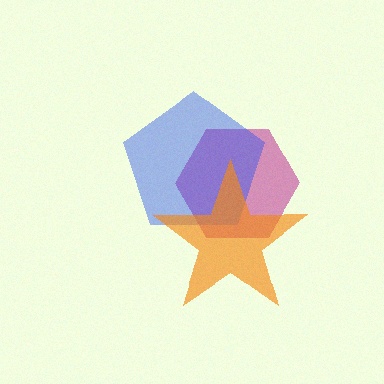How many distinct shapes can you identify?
There are 3 distinct shapes: a magenta hexagon, a blue pentagon, an orange star.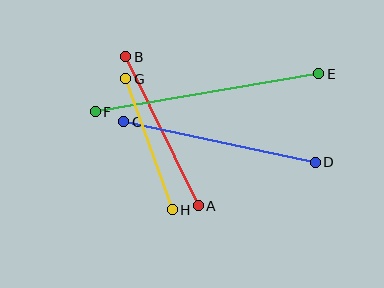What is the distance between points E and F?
The distance is approximately 227 pixels.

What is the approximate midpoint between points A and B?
The midpoint is at approximately (162, 131) pixels.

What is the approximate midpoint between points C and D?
The midpoint is at approximately (219, 142) pixels.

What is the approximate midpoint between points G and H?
The midpoint is at approximately (149, 144) pixels.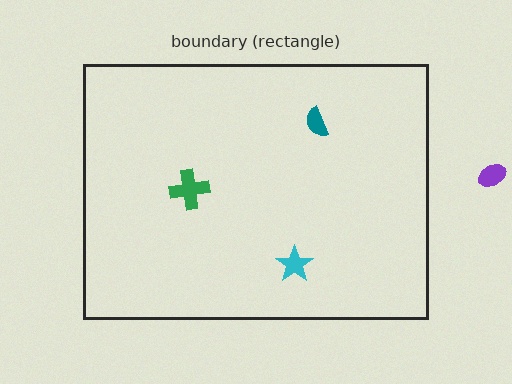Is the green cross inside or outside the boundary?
Inside.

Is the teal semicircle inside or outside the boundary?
Inside.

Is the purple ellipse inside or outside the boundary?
Outside.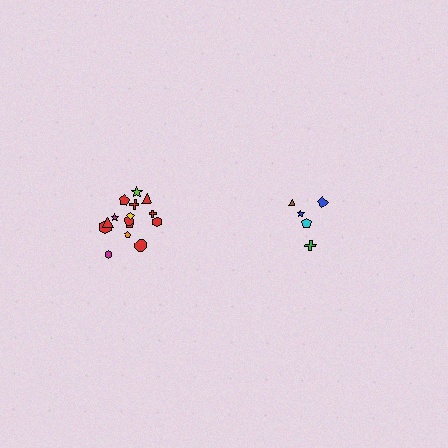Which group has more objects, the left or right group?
The left group.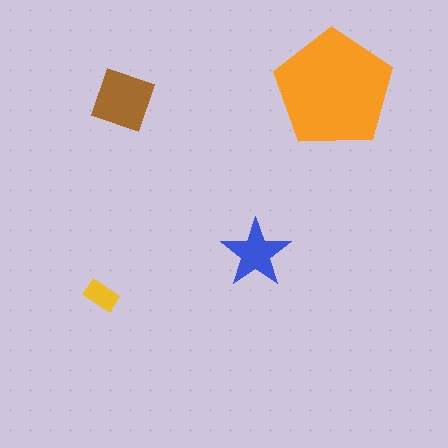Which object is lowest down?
The yellow rectangle is bottommost.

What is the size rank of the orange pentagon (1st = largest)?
1st.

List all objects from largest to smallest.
The orange pentagon, the brown diamond, the blue star, the yellow rectangle.